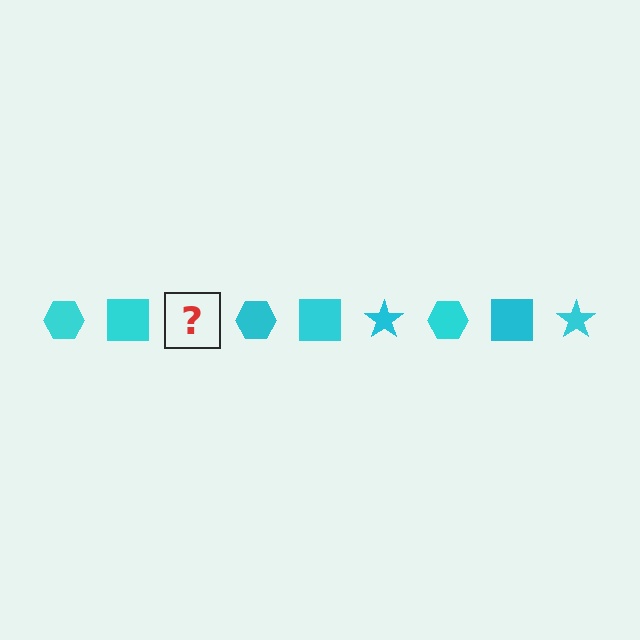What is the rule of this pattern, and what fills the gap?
The rule is that the pattern cycles through hexagon, square, star shapes in cyan. The gap should be filled with a cyan star.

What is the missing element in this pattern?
The missing element is a cyan star.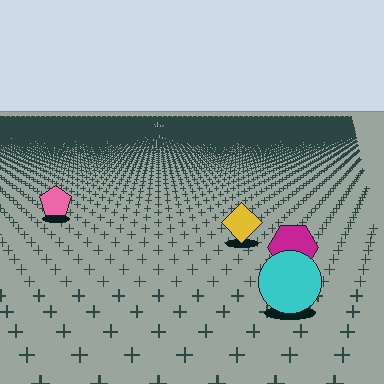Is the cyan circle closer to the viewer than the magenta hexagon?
Yes. The cyan circle is closer — you can tell from the texture gradient: the ground texture is coarser near it.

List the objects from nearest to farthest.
From nearest to farthest: the cyan circle, the magenta hexagon, the yellow diamond, the pink pentagon.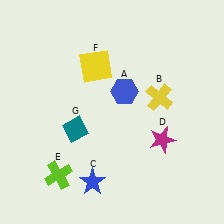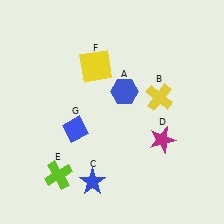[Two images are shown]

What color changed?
The diamond (G) changed from teal in Image 1 to blue in Image 2.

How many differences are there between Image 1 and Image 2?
There is 1 difference between the two images.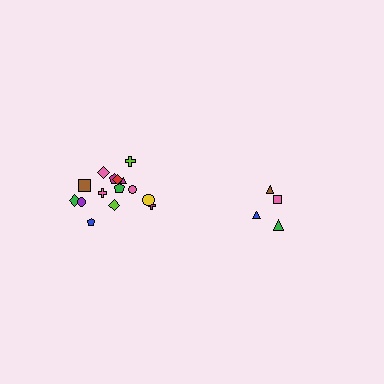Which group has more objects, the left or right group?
The left group.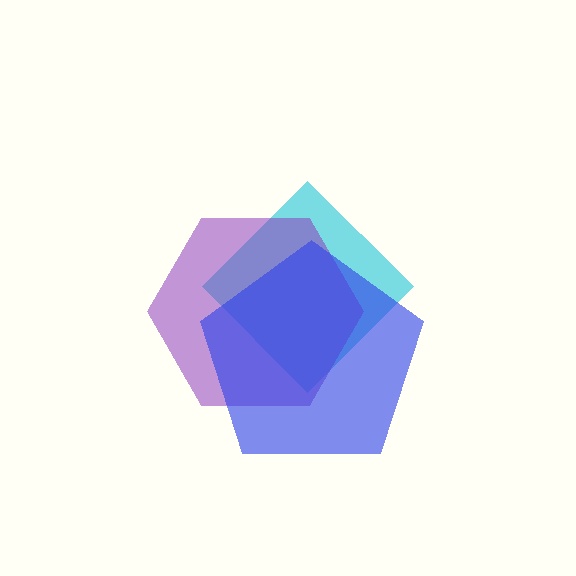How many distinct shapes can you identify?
There are 3 distinct shapes: a cyan diamond, a purple hexagon, a blue pentagon.